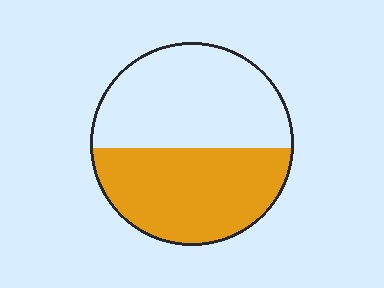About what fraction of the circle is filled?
About one half (1/2).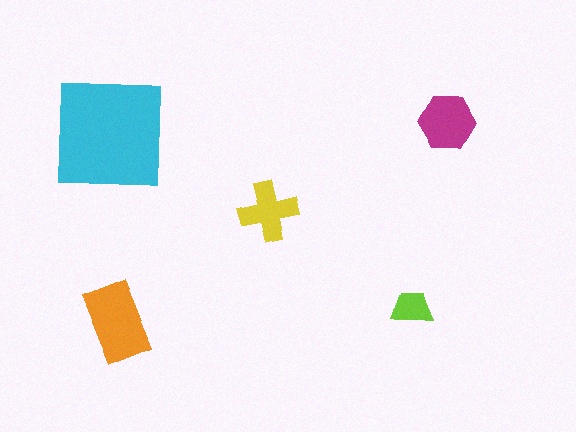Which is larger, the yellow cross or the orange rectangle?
The orange rectangle.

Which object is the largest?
The cyan square.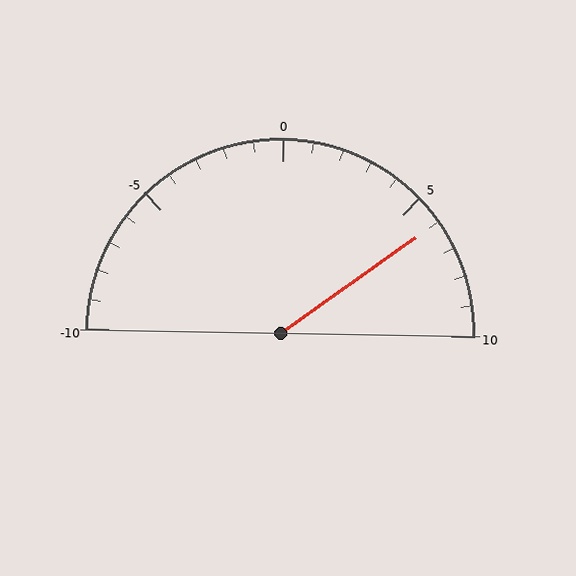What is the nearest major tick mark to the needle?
The nearest major tick mark is 5.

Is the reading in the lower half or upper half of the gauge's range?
The reading is in the upper half of the range (-10 to 10).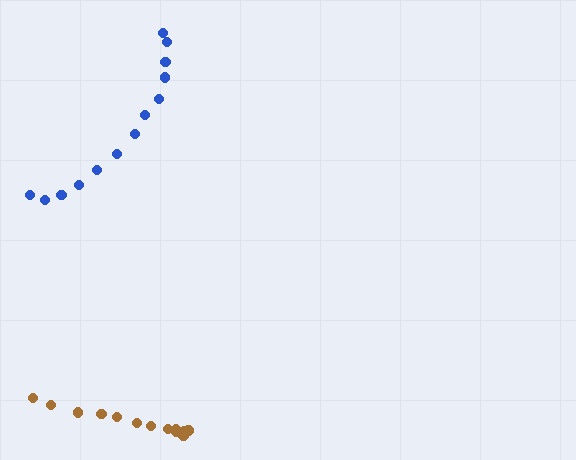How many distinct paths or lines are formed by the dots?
There are 2 distinct paths.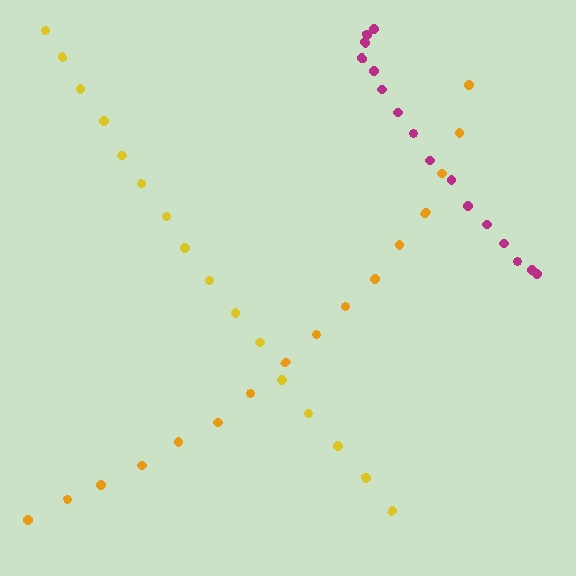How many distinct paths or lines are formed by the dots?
There are 3 distinct paths.